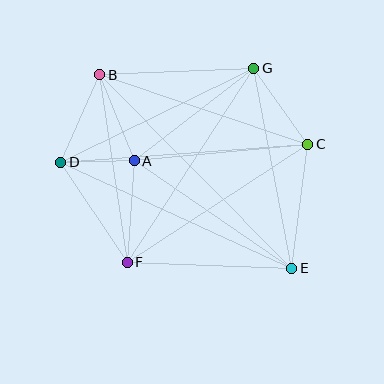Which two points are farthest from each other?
Points B and E are farthest from each other.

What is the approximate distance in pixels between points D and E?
The distance between D and E is approximately 254 pixels.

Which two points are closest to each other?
Points A and D are closest to each other.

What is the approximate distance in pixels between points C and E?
The distance between C and E is approximately 125 pixels.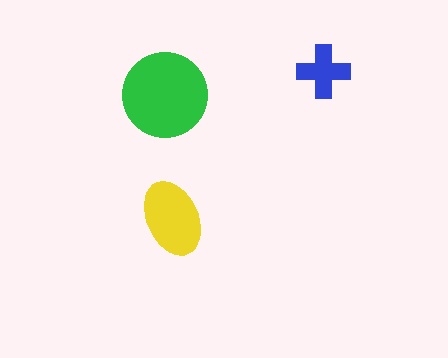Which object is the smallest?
The blue cross.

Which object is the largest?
The green circle.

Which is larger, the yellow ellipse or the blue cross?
The yellow ellipse.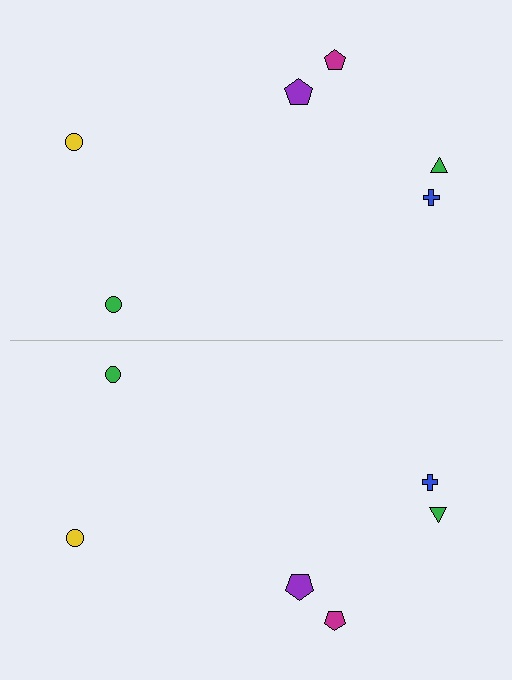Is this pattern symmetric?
Yes, this pattern has bilateral (reflection) symmetry.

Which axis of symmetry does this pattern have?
The pattern has a horizontal axis of symmetry running through the center of the image.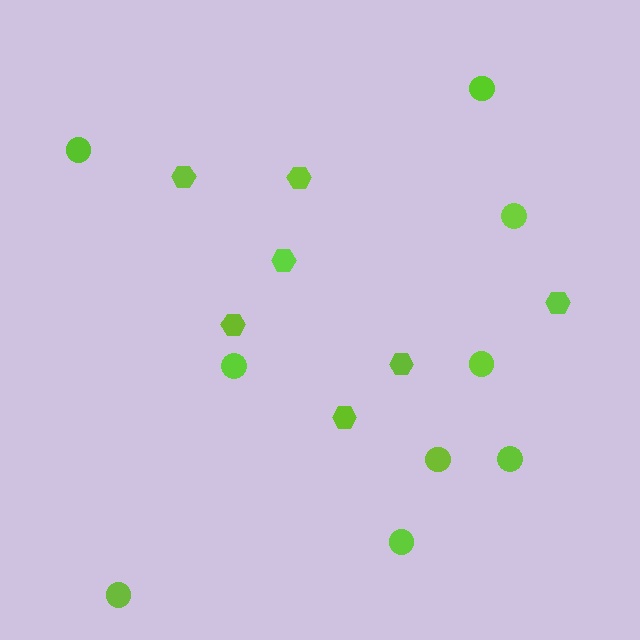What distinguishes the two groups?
There are 2 groups: one group of hexagons (7) and one group of circles (9).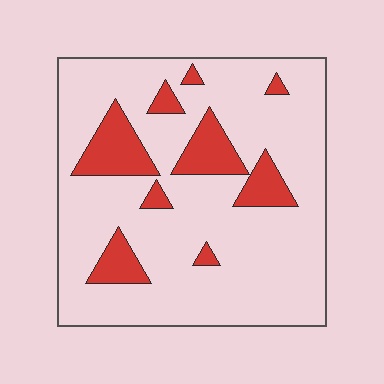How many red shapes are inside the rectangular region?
9.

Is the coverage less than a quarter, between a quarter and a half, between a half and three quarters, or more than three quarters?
Less than a quarter.